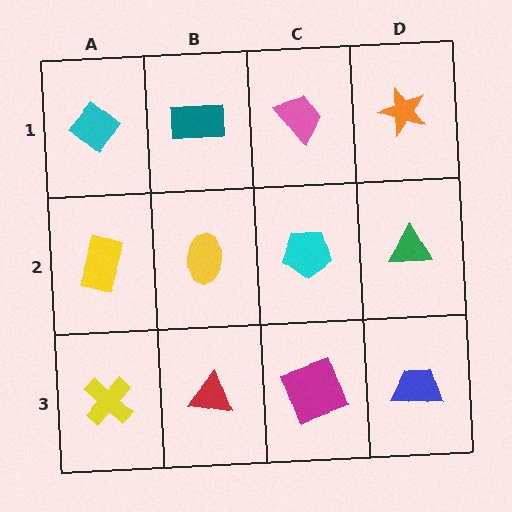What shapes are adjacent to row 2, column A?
A cyan diamond (row 1, column A), a yellow cross (row 3, column A), a yellow ellipse (row 2, column B).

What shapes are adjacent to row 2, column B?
A teal rectangle (row 1, column B), a red triangle (row 3, column B), a yellow rectangle (row 2, column A), a cyan pentagon (row 2, column C).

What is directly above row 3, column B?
A yellow ellipse.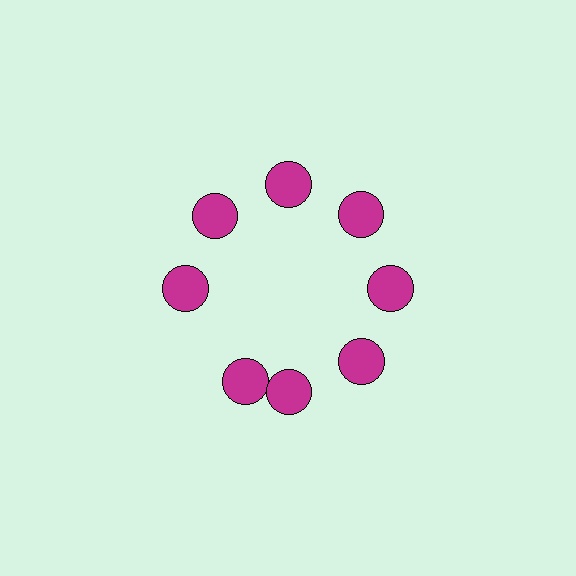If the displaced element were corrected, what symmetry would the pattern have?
It would have 8-fold rotational symmetry — the pattern would map onto itself every 45 degrees.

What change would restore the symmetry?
The symmetry would be restored by rotating it back into even spacing with its neighbors so that all 8 circles sit at equal angles and equal distance from the center.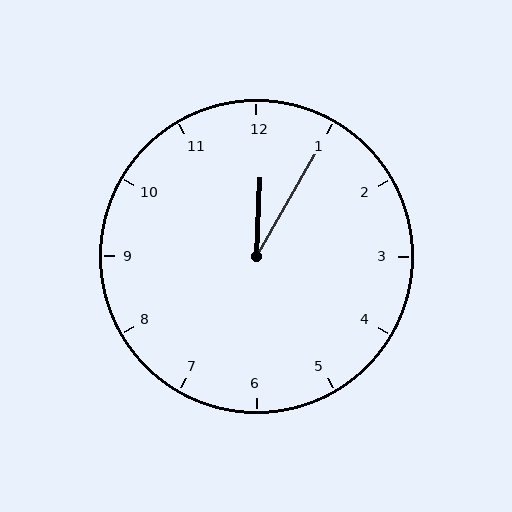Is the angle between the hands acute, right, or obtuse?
It is acute.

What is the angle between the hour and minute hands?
Approximately 28 degrees.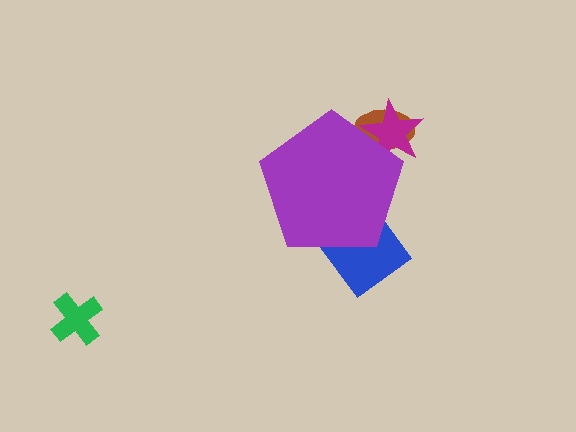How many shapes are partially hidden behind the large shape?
3 shapes are partially hidden.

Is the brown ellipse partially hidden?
Yes, the brown ellipse is partially hidden behind the purple pentagon.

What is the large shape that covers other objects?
A purple pentagon.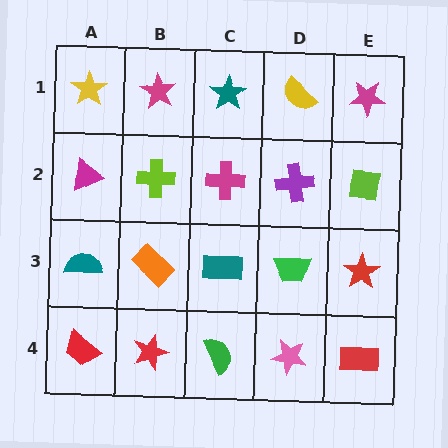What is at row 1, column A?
A yellow star.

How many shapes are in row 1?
5 shapes.